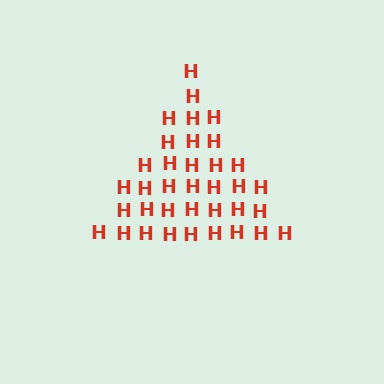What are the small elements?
The small elements are letter H's.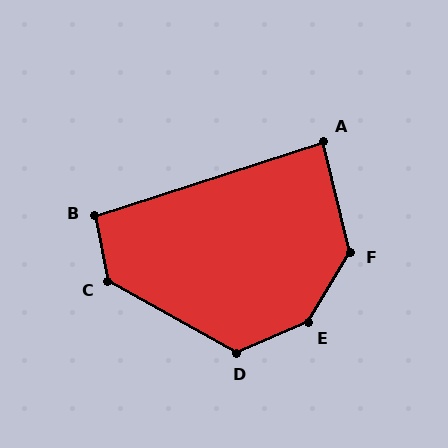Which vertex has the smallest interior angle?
A, at approximately 85 degrees.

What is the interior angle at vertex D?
Approximately 128 degrees (obtuse).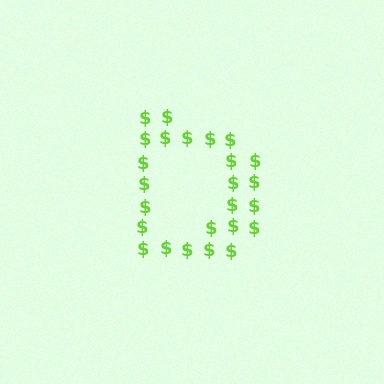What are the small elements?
The small elements are dollar signs.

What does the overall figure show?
The overall figure shows the letter D.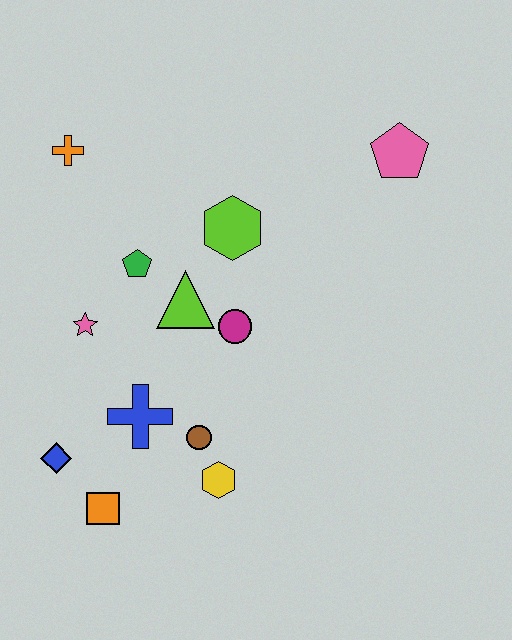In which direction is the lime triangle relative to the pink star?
The lime triangle is to the right of the pink star.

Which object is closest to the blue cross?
The brown circle is closest to the blue cross.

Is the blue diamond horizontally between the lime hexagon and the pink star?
No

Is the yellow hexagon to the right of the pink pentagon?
No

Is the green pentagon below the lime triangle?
No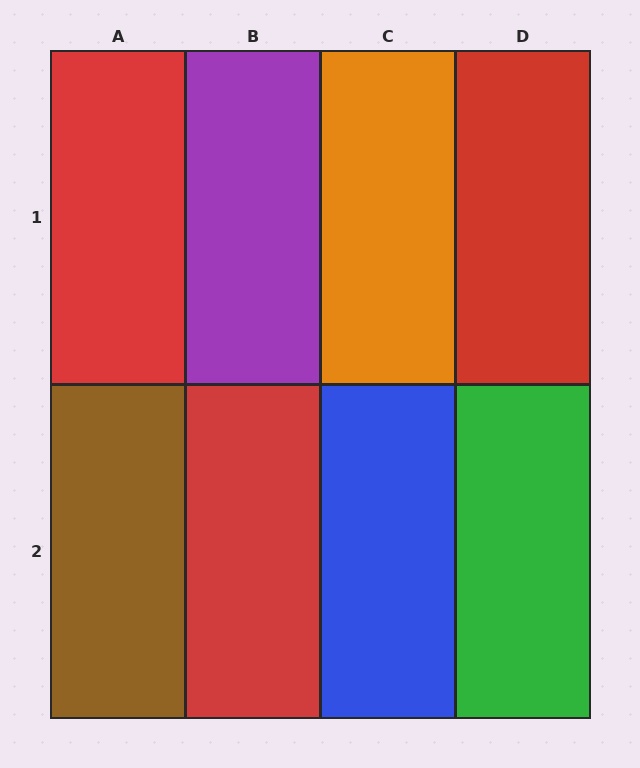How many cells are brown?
1 cell is brown.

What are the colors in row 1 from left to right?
Red, purple, orange, red.